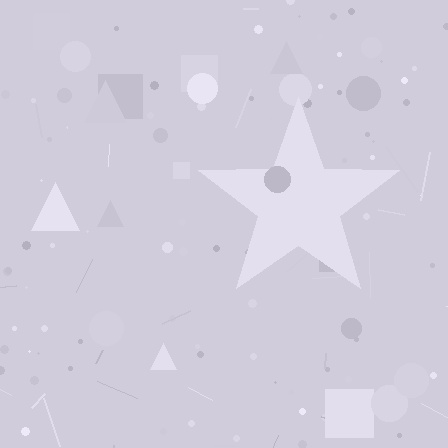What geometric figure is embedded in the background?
A star is embedded in the background.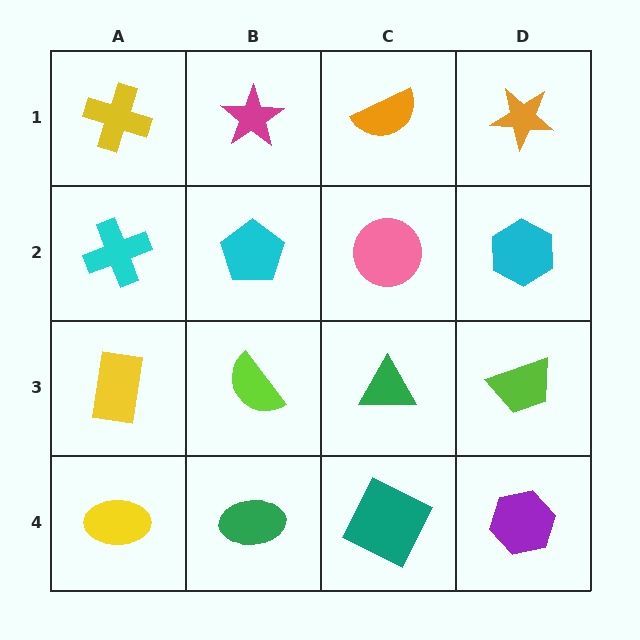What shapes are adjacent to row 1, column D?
A cyan hexagon (row 2, column D), an orange semicircle (row 1, column C).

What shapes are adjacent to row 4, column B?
A lime semicircle (row 3, column B), a yellow ellipse (row 4, column A), a teal square (row 4, column C).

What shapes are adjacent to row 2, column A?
A yellow cross (row 1, column A), a yellow rectangle (row 3, column A), a cyan pentagon (row 2, column B).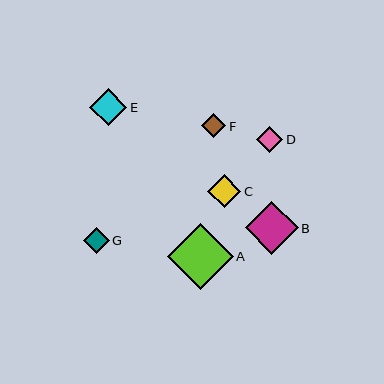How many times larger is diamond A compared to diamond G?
Diamond A is approximately 2.6 times the size of diamond G.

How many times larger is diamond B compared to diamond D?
Diamond B is approximately 2.0 times the size of diamond D.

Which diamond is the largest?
Diamond A is the largest with a size of approximately 66 pixels.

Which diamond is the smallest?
Diamond F is the smallest with a size of approximately 24 pixels.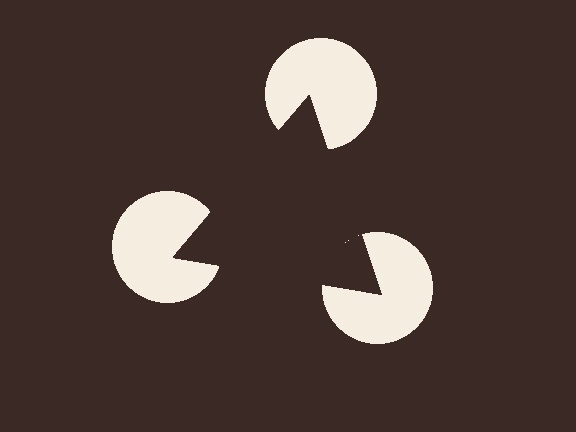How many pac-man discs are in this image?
There are 3 — one at each vertex of the illusory triangle.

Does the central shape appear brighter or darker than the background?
It typically appears slightly darker than the background, even though no actual brightness change is drawn.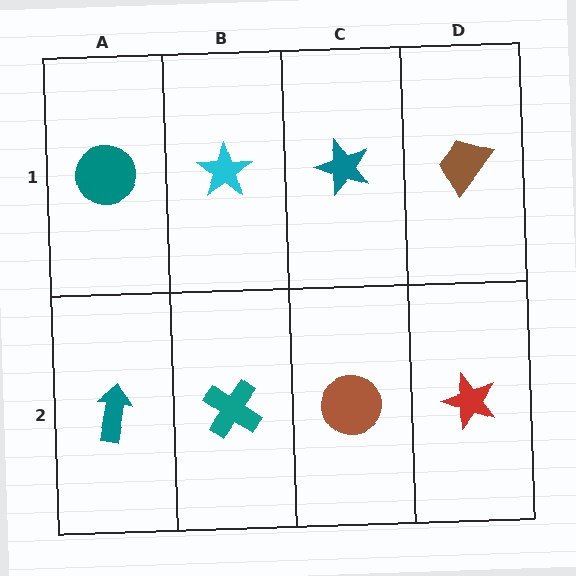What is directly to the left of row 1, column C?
A cyan star.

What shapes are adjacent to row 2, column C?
A teal star (row 1, column C), a teal cross (row 2, column B), a red star (row 2, column D).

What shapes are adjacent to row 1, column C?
A brown circle (row 2, column C), a cyan star (row 1, column B), a brown trapezoid (row 1, column D).